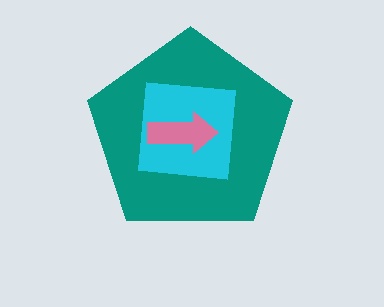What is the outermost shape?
The teal pentagon.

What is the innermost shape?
The pink arrow.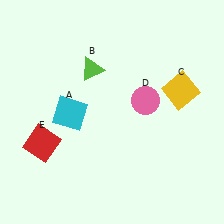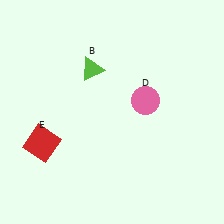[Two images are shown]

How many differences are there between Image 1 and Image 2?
There are 2 differences between the two images.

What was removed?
The cyan square (A), the yellow square (C) were removed in Image 2.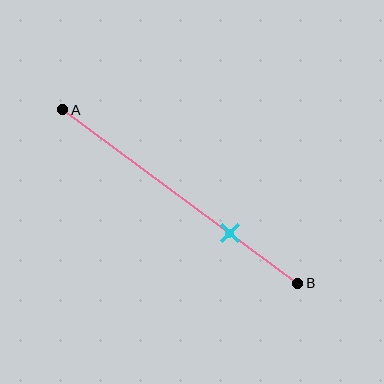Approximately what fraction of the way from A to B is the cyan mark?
The cyan mark is approximately 70% of the way from A to B.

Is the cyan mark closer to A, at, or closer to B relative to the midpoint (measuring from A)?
The cyan mark is closer to point B than the midpoint of segment AB.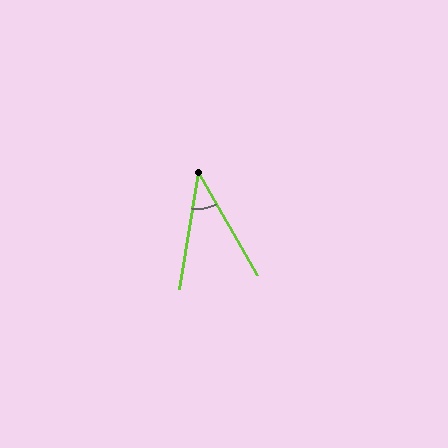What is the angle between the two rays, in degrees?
Approximately 39 degrees.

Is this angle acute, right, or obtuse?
It is acute.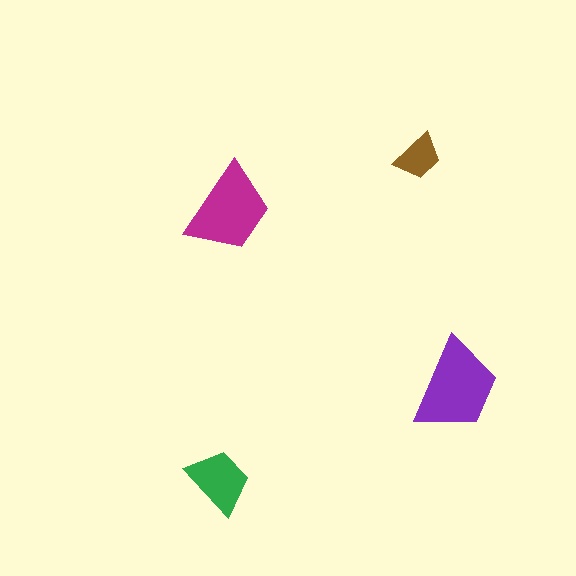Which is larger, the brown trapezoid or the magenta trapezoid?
The magenta one.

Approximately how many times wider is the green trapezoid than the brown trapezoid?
About 1.5 times wider.